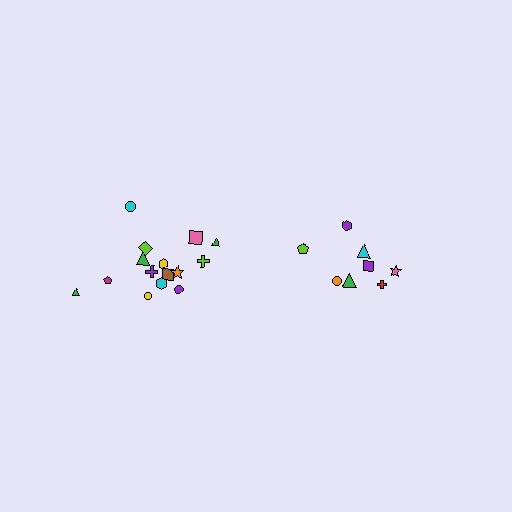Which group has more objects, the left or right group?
The left group.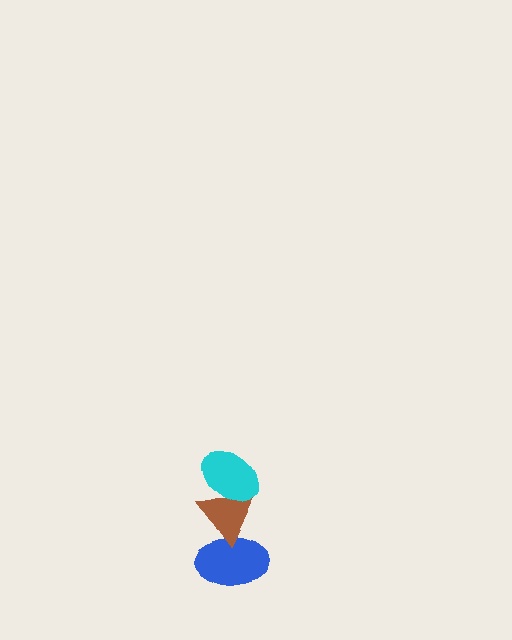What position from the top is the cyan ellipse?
The cyan ellipse is 1st from the top.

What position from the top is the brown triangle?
The brown triangle is 2nd from the top.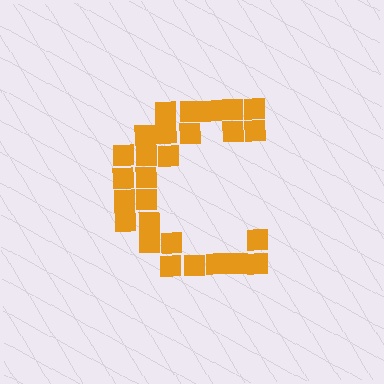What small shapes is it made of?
It is made of small squares.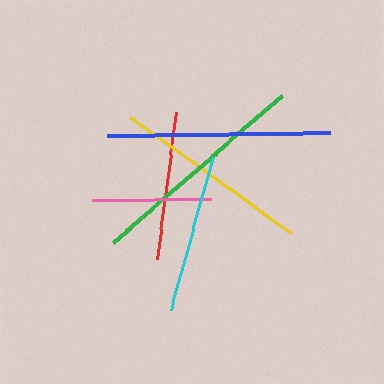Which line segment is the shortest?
The pink line is the shortest at approximately 119 pixels.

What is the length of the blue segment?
The blue segment is approximately 222 pixels long.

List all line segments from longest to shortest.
From longest to shortest: green, blue, yellow, cyan, red, pink.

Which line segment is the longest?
The green line is the longest at approximately 225 pixels.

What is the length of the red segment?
The red segment is approximately 148 pixels long.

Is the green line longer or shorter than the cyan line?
The green line is longer than the cyan line.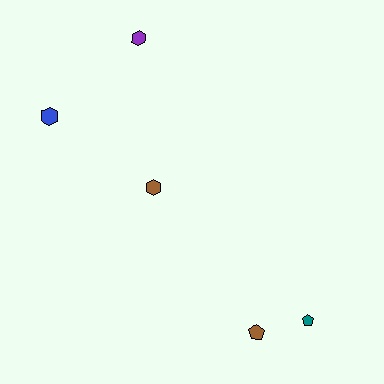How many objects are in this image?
There are 5 objects.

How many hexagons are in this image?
There are 3 hexagons.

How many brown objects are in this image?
There are 2 brown objects.